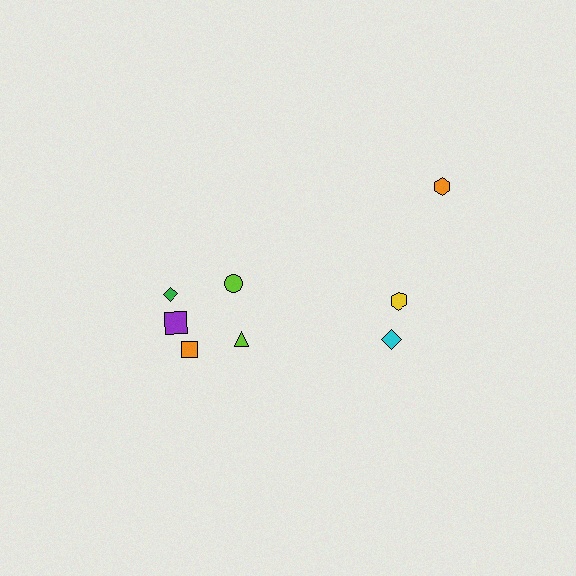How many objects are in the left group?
There are 5 objects.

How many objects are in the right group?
There are 3 objects.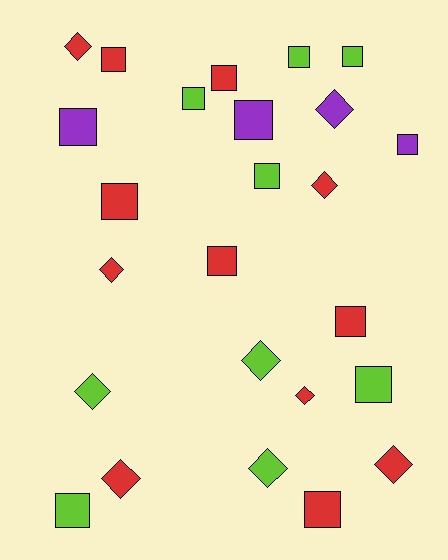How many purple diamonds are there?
There is 1 purple diamond.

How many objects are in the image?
There are 25 objects.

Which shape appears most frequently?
Square, with 15 objects.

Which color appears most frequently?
Red, with 12 objects.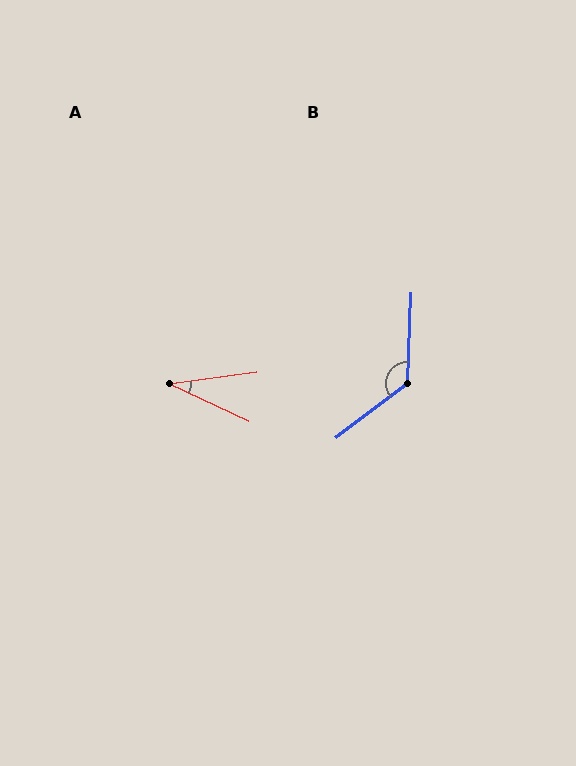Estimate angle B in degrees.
Approximately 129 degrees.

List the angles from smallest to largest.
A (33°), B (129°).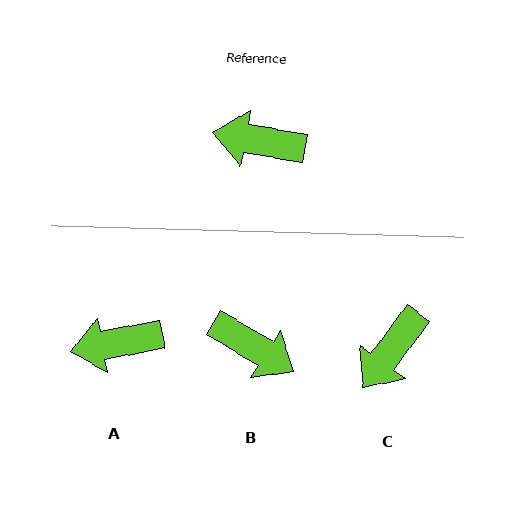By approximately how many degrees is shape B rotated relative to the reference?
Approximately 158 degrees counter-clockwise.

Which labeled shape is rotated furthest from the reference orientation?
B, about 158 degrees away.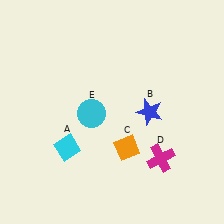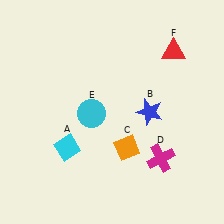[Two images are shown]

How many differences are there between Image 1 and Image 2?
There is 1 difference between the two images.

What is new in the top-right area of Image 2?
A red triangle (F) was added in the top-right area of Image 2.